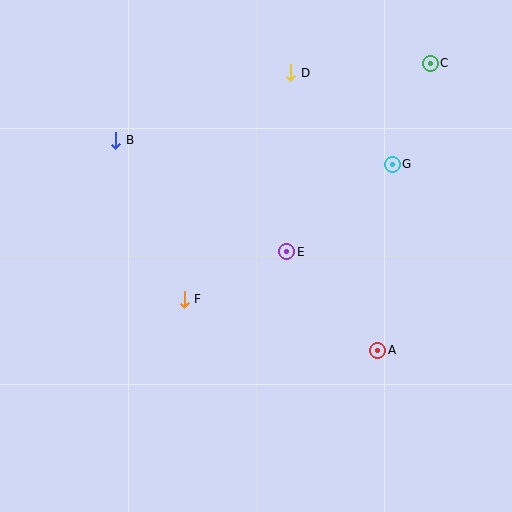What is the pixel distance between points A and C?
The distance between A and C is 291 pixels.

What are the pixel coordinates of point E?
Point E is at (287, 252).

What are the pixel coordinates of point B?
Point B is at (116, 140).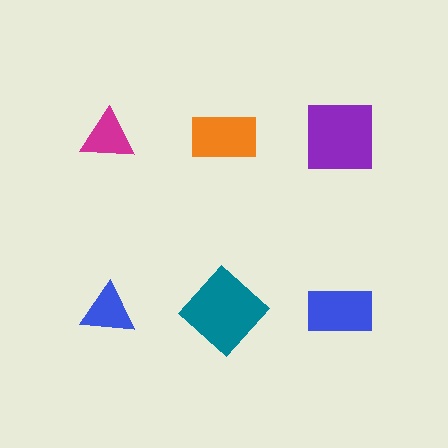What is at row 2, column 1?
A blue triangle.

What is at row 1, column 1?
A magenta triangle.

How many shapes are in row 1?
3 shapes.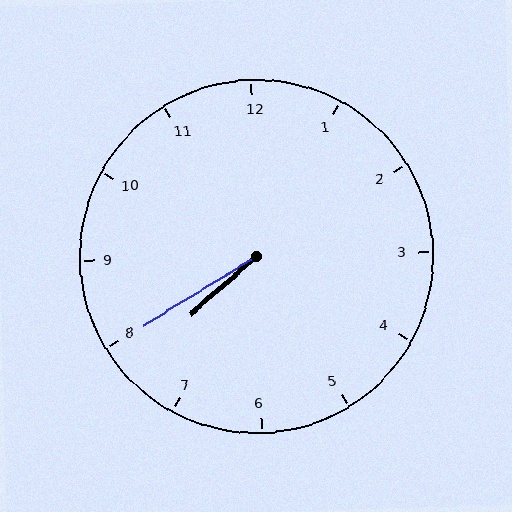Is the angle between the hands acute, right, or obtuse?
It is acute.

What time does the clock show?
7:40.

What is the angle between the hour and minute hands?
Approximately 10 degrees.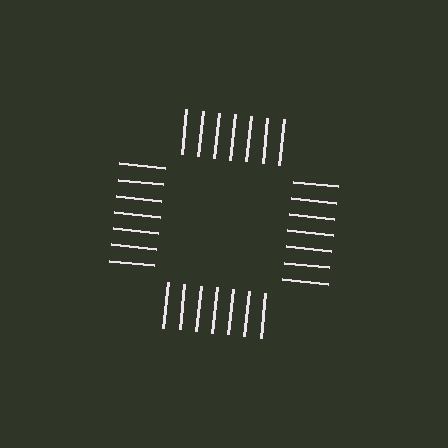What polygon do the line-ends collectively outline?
An illusory square — the line segments terminate on its edges but no continuous stroke is drawn.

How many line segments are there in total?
28 — 7 along each of the 4 edges.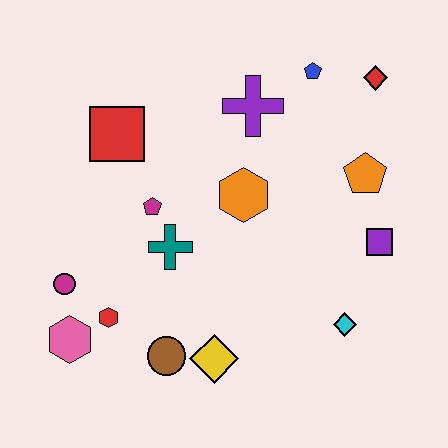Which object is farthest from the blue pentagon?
The pink hexagon is farthest from the blue pentagon.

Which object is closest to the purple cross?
The blue pentagon is closest to the purple cross.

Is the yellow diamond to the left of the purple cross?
Yes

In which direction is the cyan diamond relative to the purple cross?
The cyan diamond is below the purple cross.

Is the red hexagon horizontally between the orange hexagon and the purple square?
No